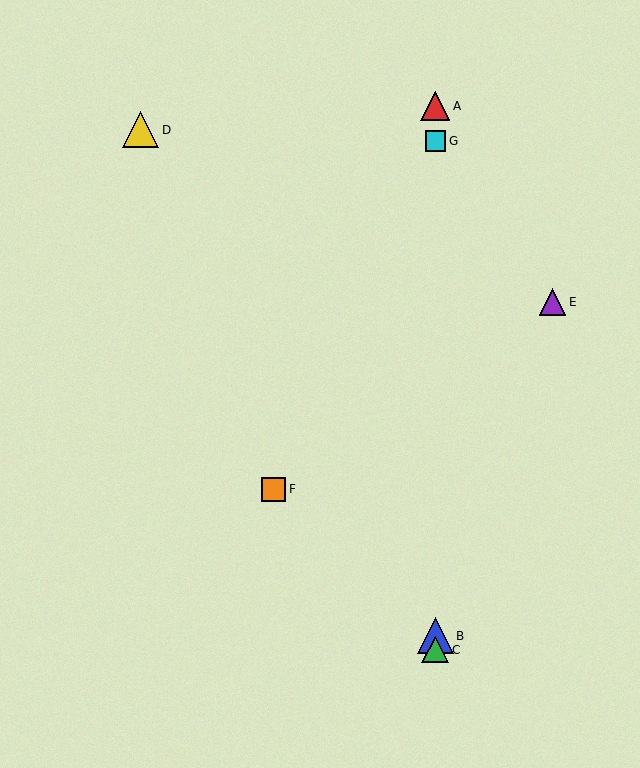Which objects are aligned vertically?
Objects A, B, C, G are aligned vertically.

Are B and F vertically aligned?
No, B is at x≈435 and F is at x≈274.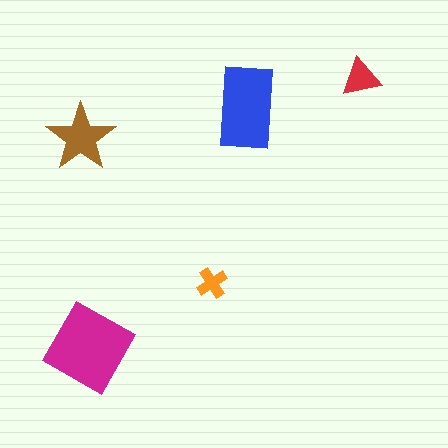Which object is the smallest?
The orange cross.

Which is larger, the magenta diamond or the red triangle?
The magenta diamond.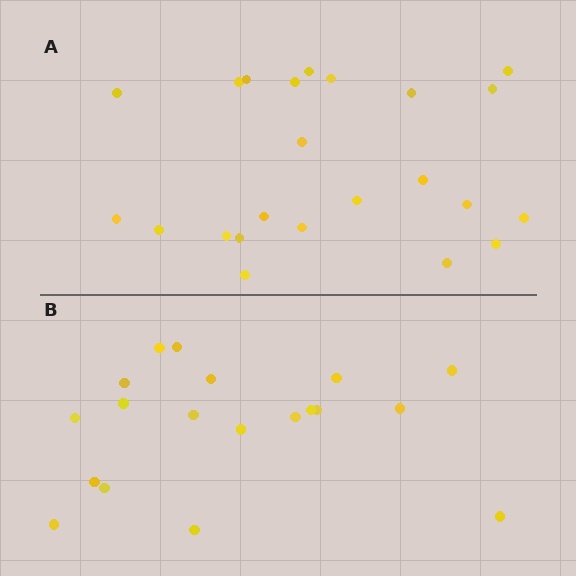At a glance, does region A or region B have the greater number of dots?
Region A (the top region) has more dots.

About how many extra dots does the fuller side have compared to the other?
Region A has about 4 more dots than region B.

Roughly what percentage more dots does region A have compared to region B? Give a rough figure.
About 20% more.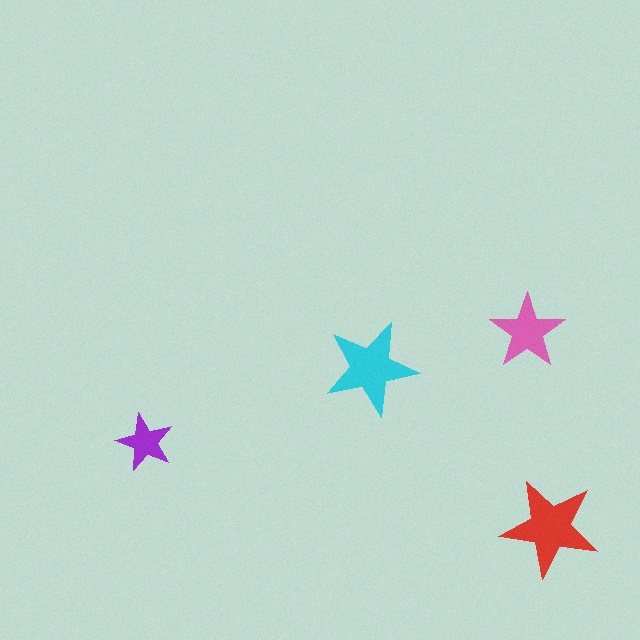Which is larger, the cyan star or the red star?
The red one.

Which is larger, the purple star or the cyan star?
The cyan one.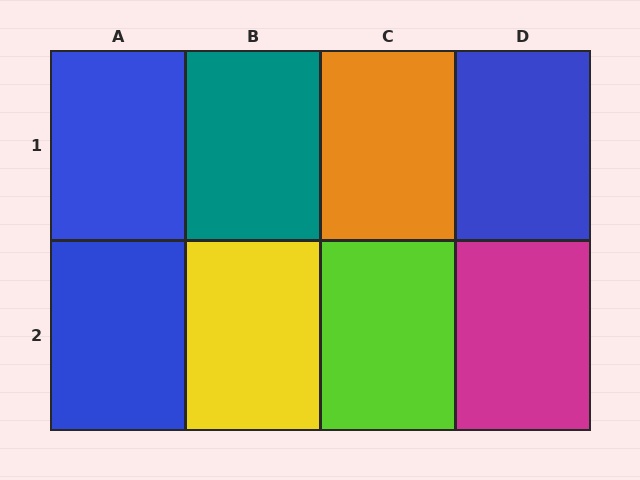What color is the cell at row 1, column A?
Blue.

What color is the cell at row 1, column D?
Blue.